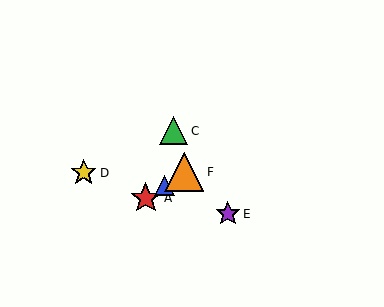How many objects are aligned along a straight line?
3 objects (A, B, F) are aligned along a straight line.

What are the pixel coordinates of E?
Object E is at (228, 214).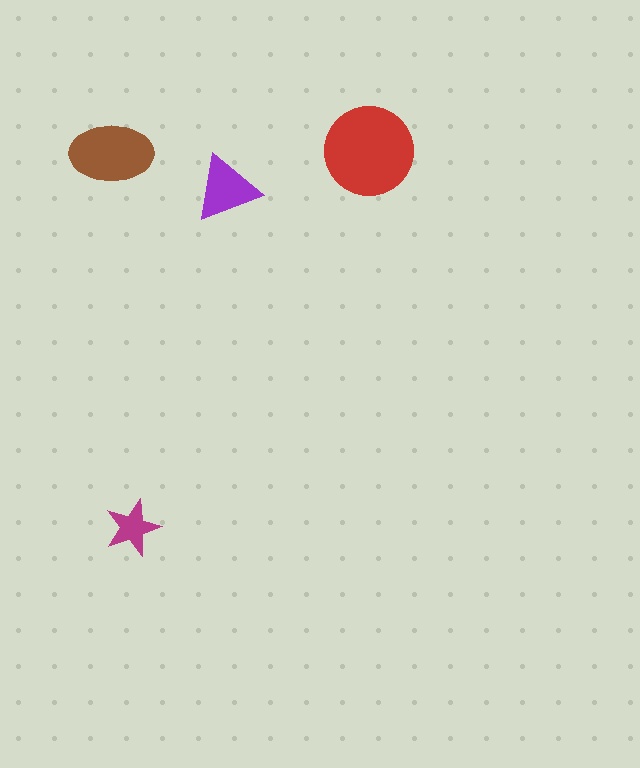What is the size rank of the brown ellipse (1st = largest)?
2nd.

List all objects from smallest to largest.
The magenta star, the purple triangle, the brown ellipse, the red circle.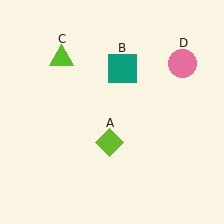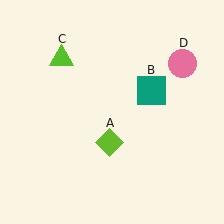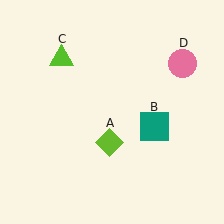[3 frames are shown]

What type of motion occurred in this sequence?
The teal square (object B) rotated clockwise around the center of the scene.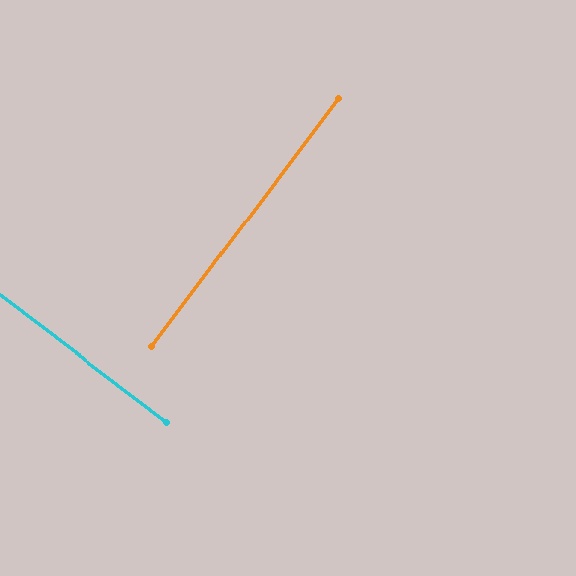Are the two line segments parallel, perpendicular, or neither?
Perpendicular — they meet at approximately 90°.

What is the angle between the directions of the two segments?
Approximately 90 degrees.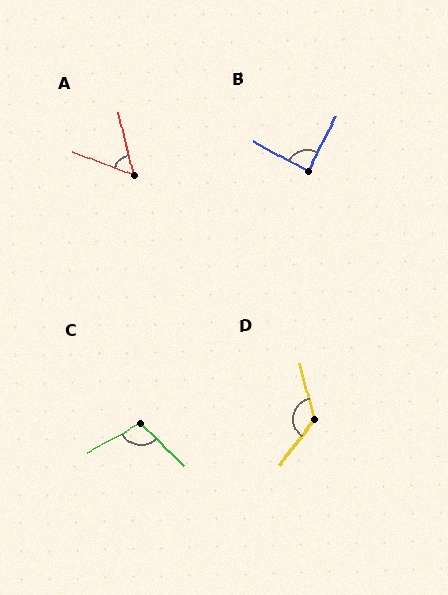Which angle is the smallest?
A, at approximately 55 degrees.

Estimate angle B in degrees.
Approximately 87 degrees.